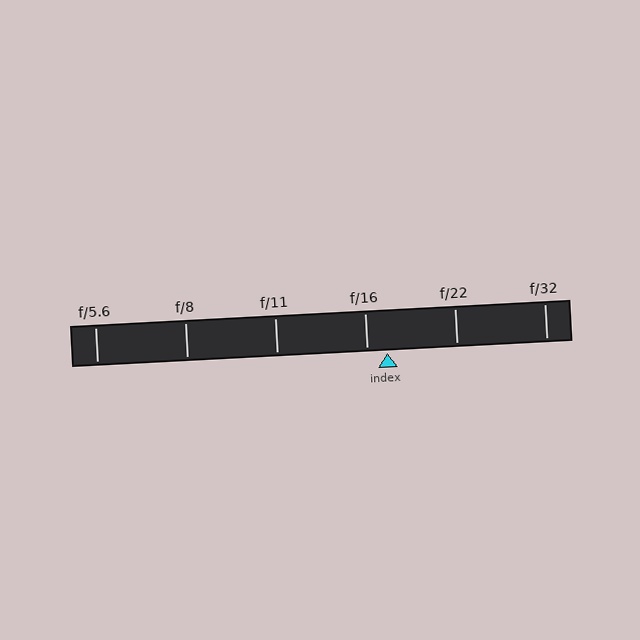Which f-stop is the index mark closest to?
The index mark is closest to f/16.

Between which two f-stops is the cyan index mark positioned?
The index mark is between f/16 and f/22.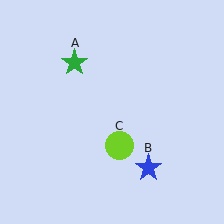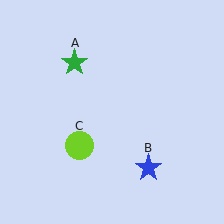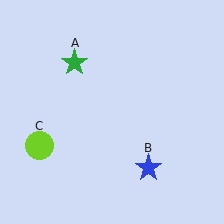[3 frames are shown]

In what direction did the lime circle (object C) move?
The lime circle (object C) moved left.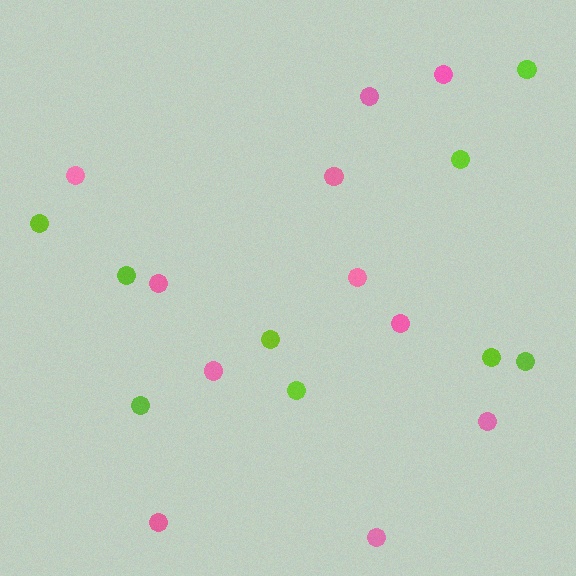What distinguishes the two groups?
There are 2 groups: one group of pink circles (11) and one group of lime circles (9).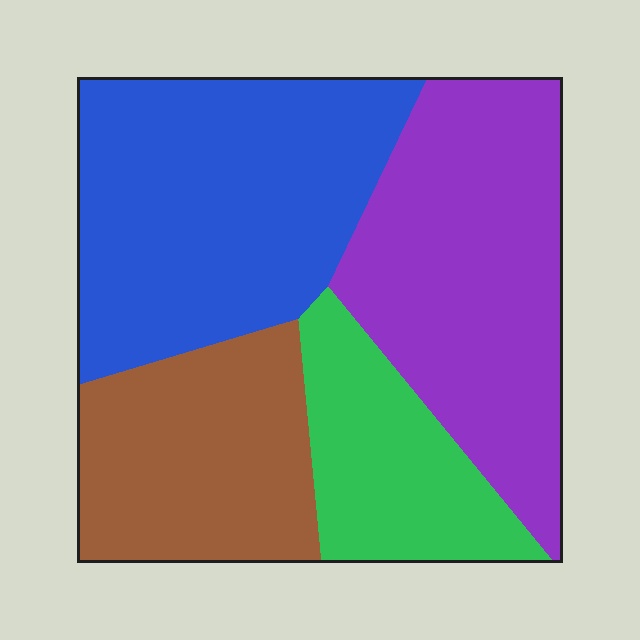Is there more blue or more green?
Blue.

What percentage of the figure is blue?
Blue takes up about one third (1/3) of the figure.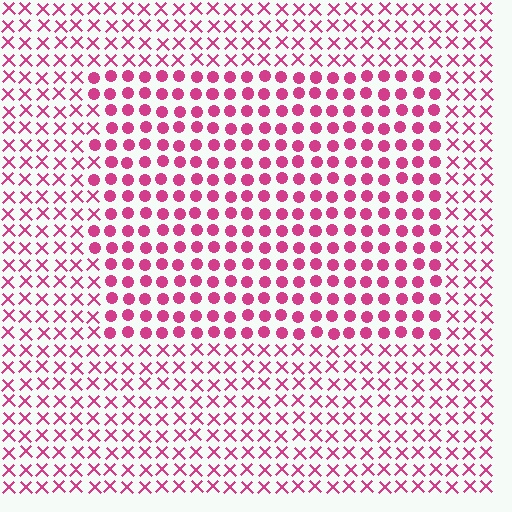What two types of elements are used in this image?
The image uses circles inside the rectangle region and X marks outside it.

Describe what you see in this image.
The image is filled with small magenta elements arranged in a uniform grid. A rectangle-shaped region contains circles, while the surrounding area contains X marks. The boundary is defined purely by the change in element shape.